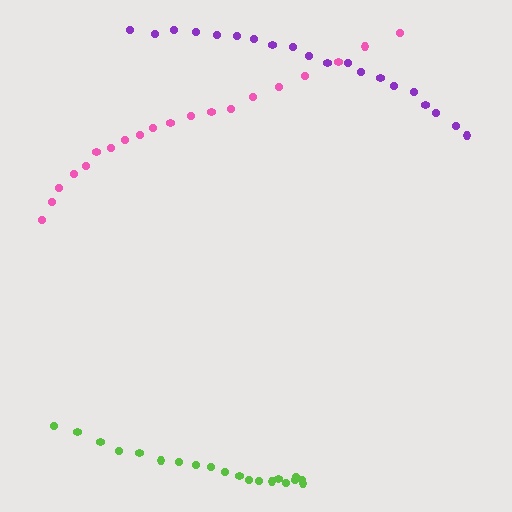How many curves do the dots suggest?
There are 3 distinct paths.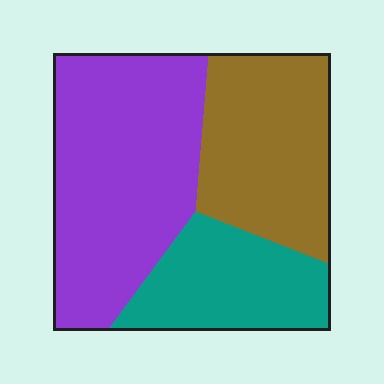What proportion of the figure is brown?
Brown covers 31% of the figure.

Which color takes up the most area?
Purple, at roughly 45%.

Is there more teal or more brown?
Brown.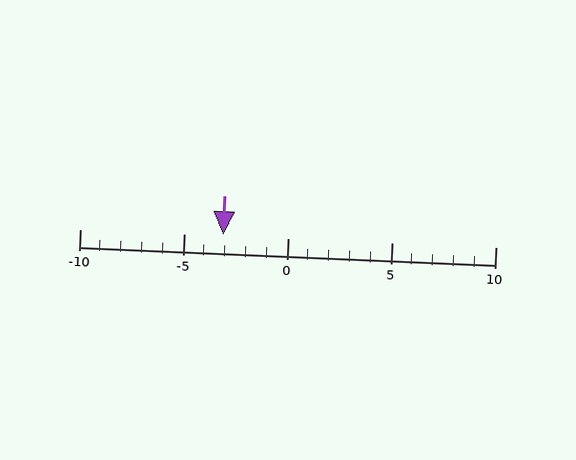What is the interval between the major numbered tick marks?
The major tick marks are spaced 5 units apart.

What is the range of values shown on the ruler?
The ruler shows values from -10 to 10.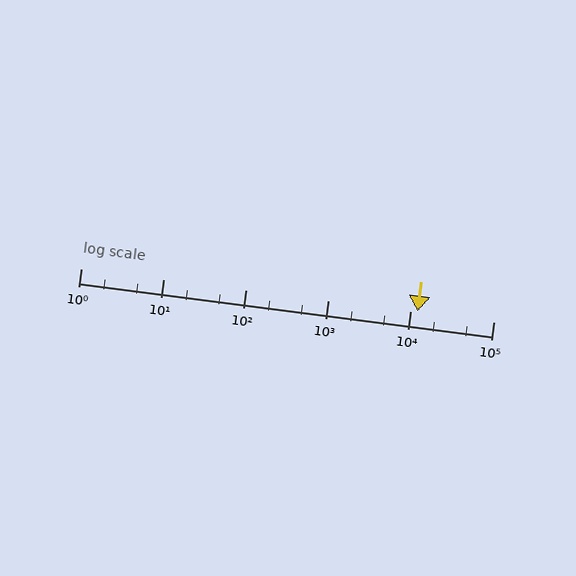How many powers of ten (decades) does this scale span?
The scale spans 5 decades, from 1 to 100000.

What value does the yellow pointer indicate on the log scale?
The pointer indicates approximately 12000.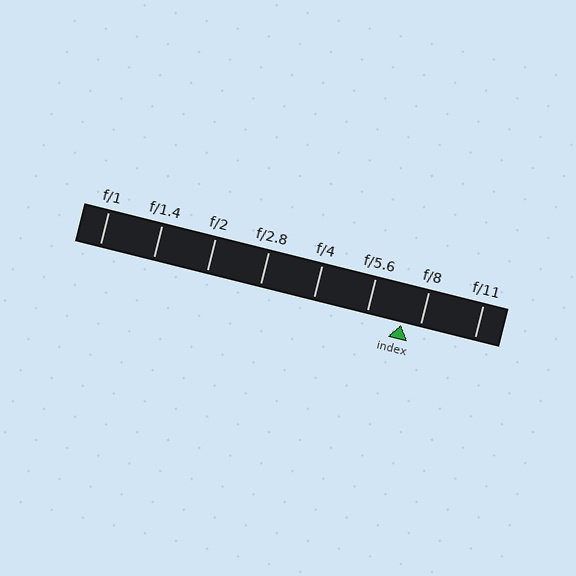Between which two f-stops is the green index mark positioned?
The index mark is between f/5.6 and f/8.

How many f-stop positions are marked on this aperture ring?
There are 8 f-stop positions marked.